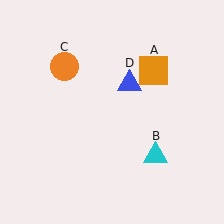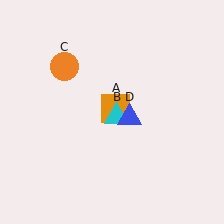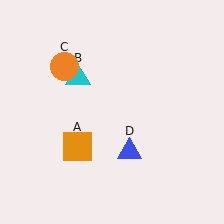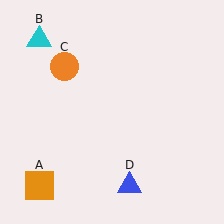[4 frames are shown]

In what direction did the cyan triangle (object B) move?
The cyan triangle (object B) moved up and to the left.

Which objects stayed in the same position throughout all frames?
Orange circle (object C) remained stationary.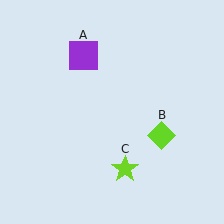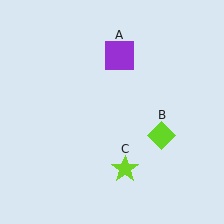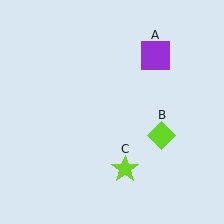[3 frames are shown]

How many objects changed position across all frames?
1 object changed position: purple square (object A).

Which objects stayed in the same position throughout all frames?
Lime diamond (object B) and lime star (object C) remained stationary.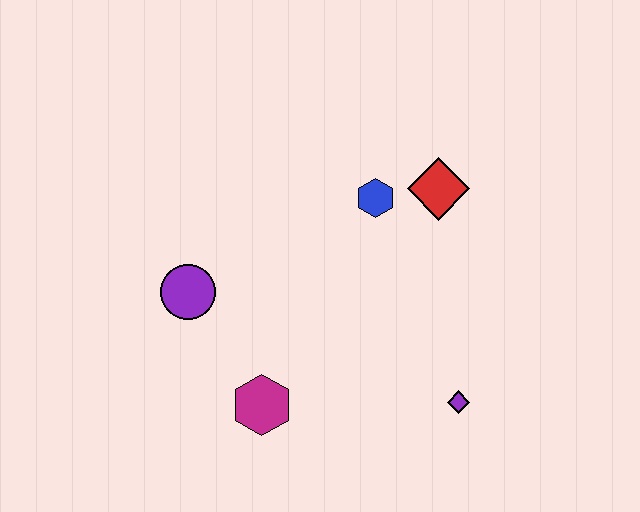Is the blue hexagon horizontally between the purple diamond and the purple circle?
Yes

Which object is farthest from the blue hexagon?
The magenta hexagon is farthest from the blue hexagon.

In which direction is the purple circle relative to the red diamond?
The purple circle is to the left of the red diamond.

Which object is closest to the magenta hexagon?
The purple circle is closest to the magenta hexagon.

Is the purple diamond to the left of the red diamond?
No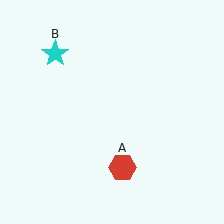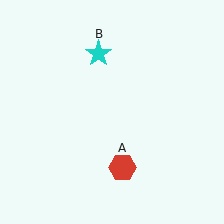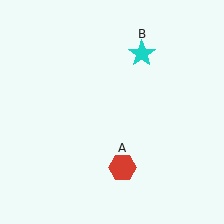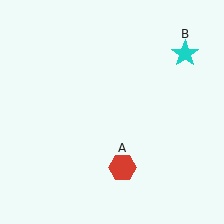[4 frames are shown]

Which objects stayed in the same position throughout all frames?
Red hexagon (object A) remained stationary.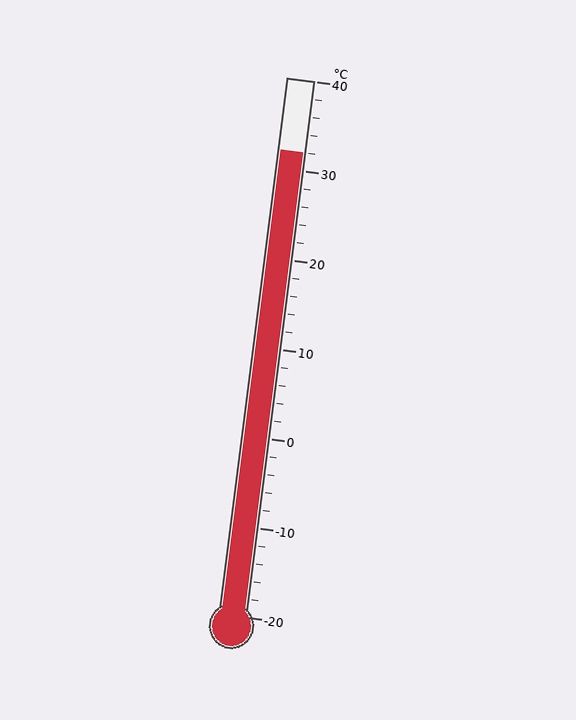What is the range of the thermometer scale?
The thermometer scale ranges from -20°C to 40°C.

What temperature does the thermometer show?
The thermometer shows approximately 32°C.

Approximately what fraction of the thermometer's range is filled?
The thermometer is filled to approximately 85% of its range.